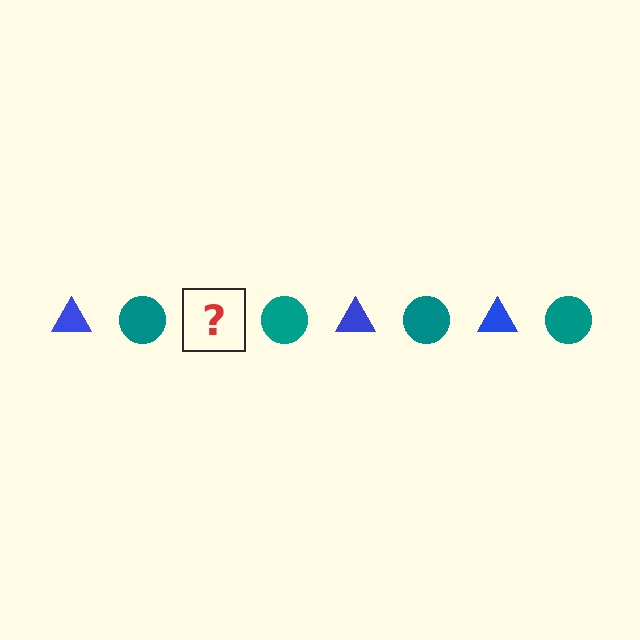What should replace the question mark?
The question mark should be replaced with a blue triangle.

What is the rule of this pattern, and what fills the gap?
The rule is that the pattern alternates between blue triangle and teal circle. The gap should be filled with a blue triangle.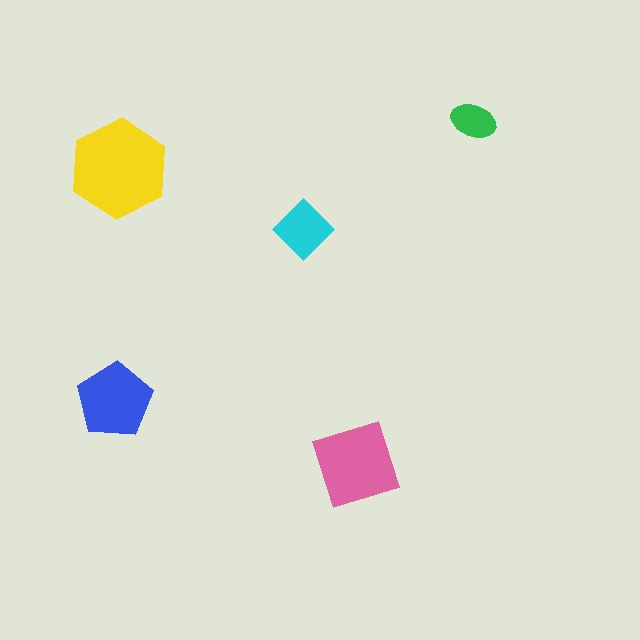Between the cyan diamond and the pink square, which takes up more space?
The pink square.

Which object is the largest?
The yellow hexagon.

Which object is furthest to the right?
The green ellipse is rightmost.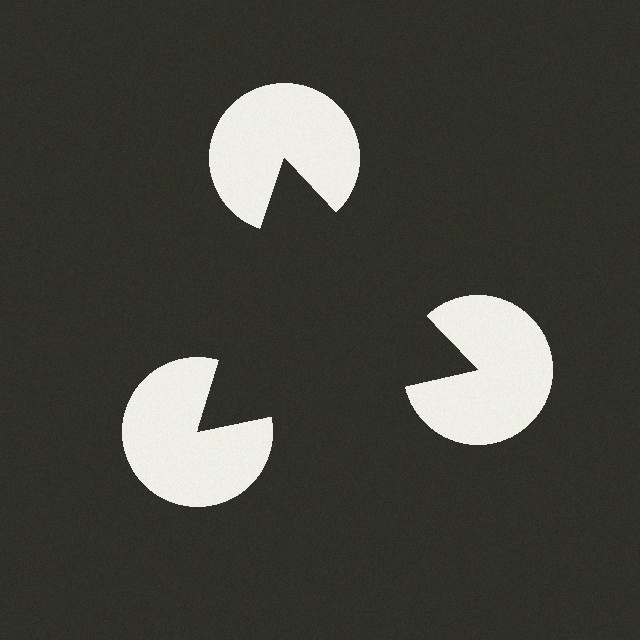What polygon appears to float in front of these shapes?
An illusory triangle — its edges are inferred from the aligned wedge cuts in the pac-man discs, not physically drawn.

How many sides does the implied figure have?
3 sides.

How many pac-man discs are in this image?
There are 3 — one at each vertex of the illusory triangle.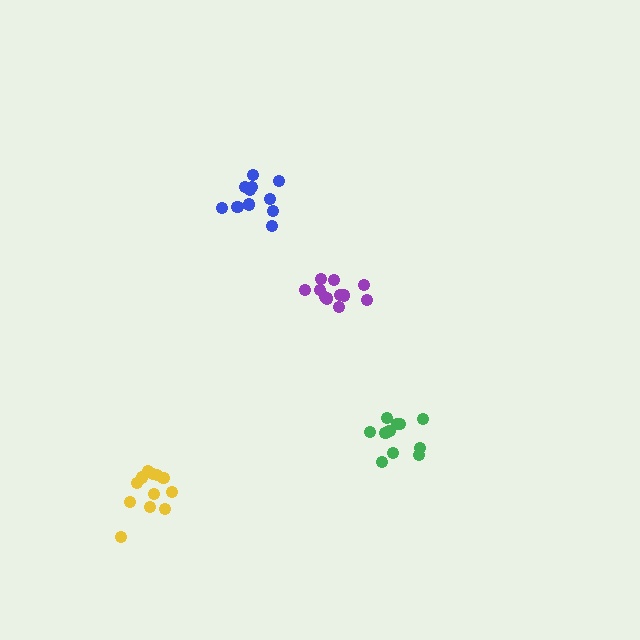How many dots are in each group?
Group 1: 13 dots, Group 2: 12 dots, Group 3: 11 dots, Group 4: 11 dots (47 total).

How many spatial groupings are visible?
There are 4 spatial groupings.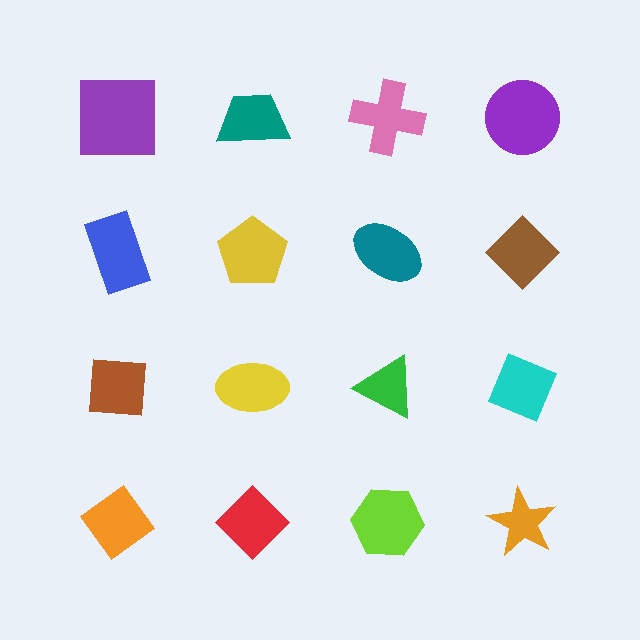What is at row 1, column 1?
A purple square.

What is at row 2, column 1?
A blue rectangle.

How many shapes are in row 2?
4 shapes.